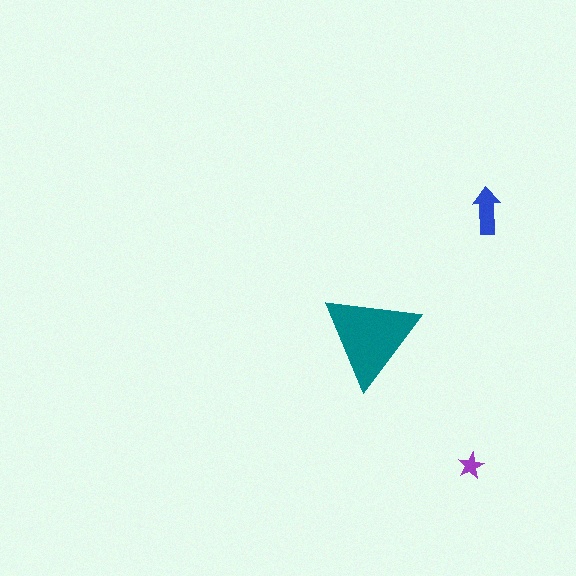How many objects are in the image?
There are 3 objects in the image.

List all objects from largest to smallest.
The teal triangle, the blue arrow, the purple star.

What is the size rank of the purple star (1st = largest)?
3rd.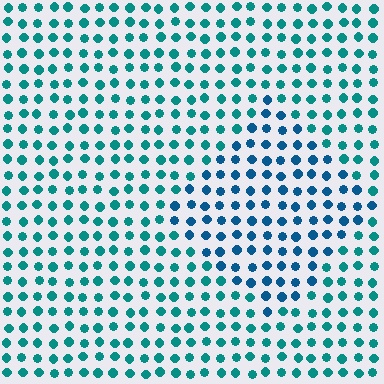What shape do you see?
I see a diamond.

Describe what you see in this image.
The image is filled with small teal elements in a uniform arrangement. A diamond-shaped region is visible where the elements are tinted to a slightly different hue, forming a subtle color boundary.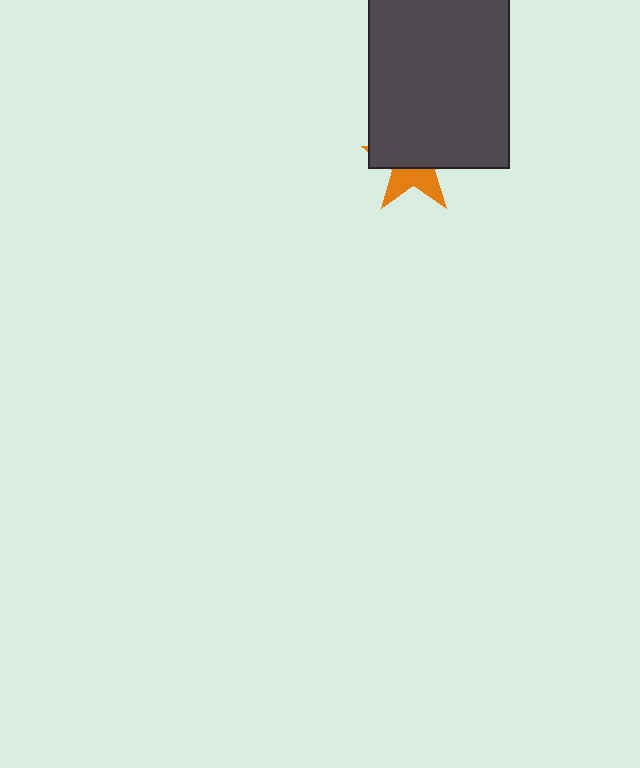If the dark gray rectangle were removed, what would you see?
You would see the complete orange star.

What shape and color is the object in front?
The object in front is a dark gray rectangle.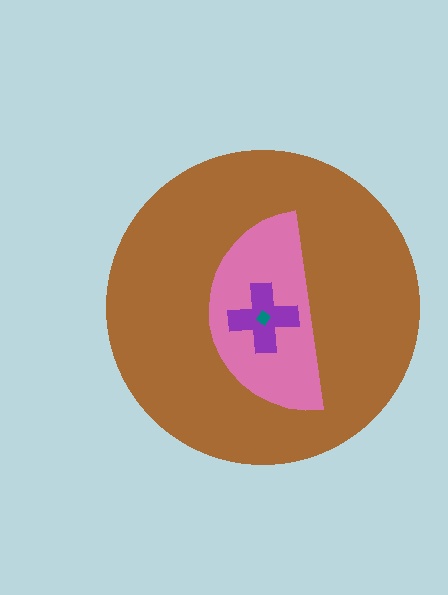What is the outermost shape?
The brown circle.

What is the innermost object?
The teal diamond.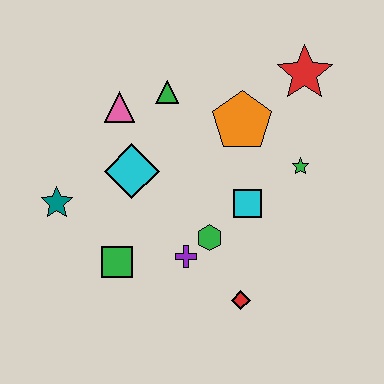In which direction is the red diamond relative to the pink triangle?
The red diamond is below the pink triangle.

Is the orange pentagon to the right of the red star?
No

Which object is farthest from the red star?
The teal star is farthest from the red star.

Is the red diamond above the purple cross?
No